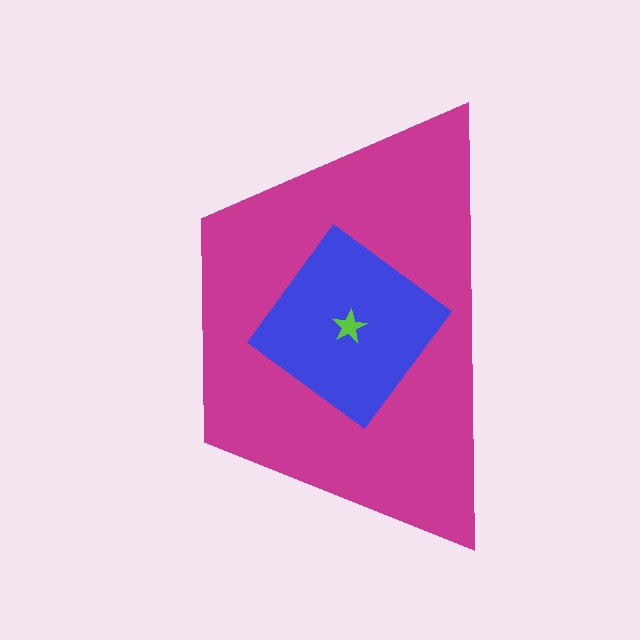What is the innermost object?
The lime star.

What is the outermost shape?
The magenta trapezoid.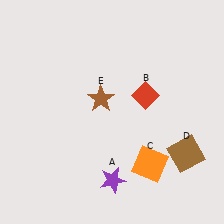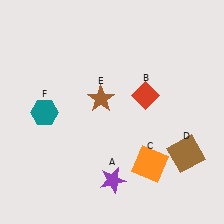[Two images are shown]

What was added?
A teal hexagon (F) was added in Image 2.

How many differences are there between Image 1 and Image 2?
There is 1 difference between the two images.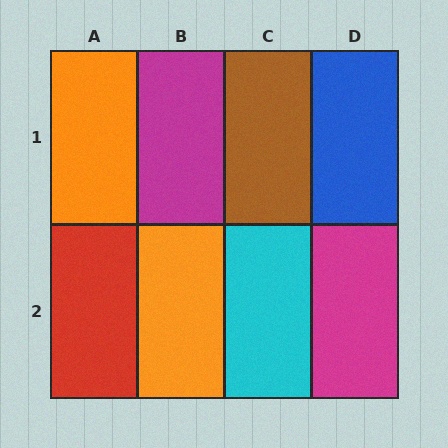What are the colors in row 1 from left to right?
Orange, magenta, brown, blue.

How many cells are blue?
1 cell is blue.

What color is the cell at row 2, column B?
Orange.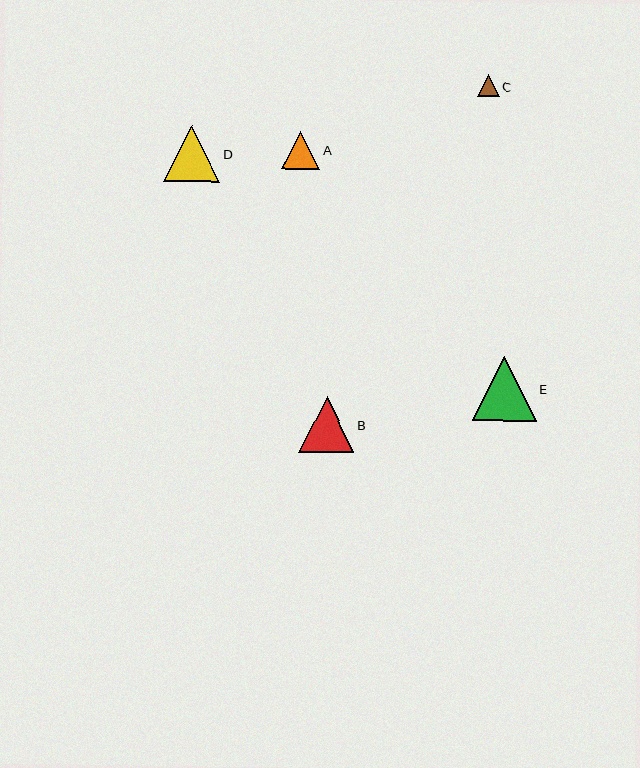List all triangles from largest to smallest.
From largest to smallest: E, D, B, A, C.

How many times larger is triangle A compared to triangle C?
Triangle A is approximately 1.7 times the size of triangle C.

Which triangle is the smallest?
Triangle C is the smallest with a size of approximately 22 pixels.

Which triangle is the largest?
Triangle E is the largest with a size of approximately 64 pixels.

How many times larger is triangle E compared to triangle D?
Triangle E is approximately 1.2 times the size of triangle D.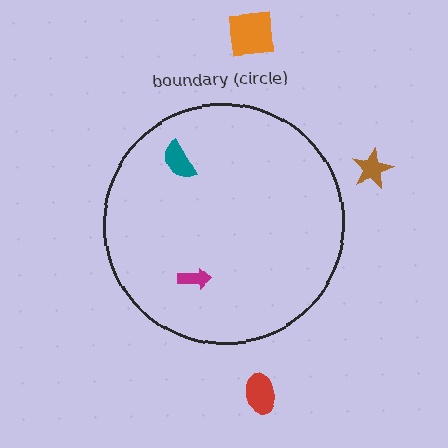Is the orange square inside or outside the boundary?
Outside.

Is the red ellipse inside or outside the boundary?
Outside.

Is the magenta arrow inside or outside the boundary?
Inside.